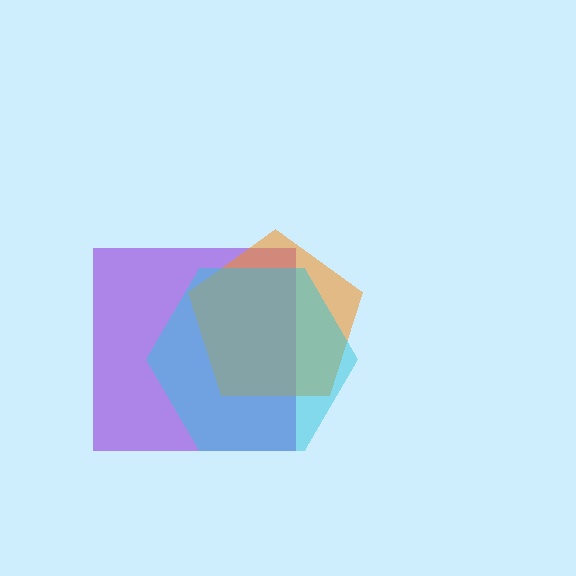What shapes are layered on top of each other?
The layered shapes are: a purple square, an orange pentagon, a cyan hexagon.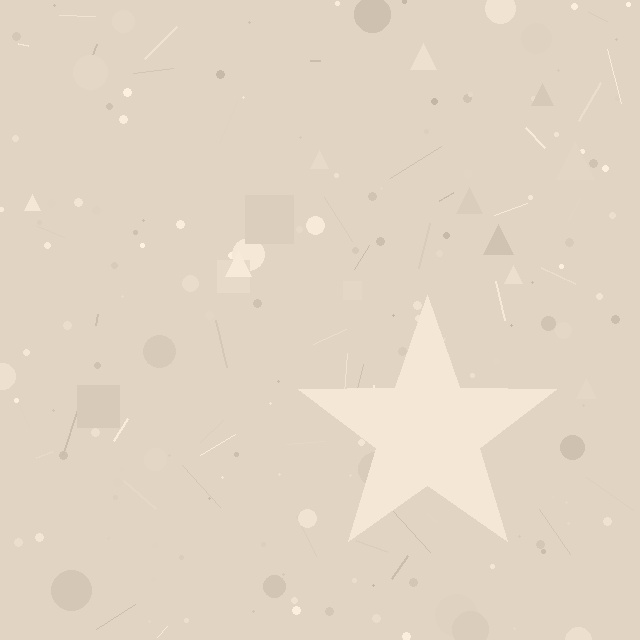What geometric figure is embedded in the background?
A star is embedded in the background.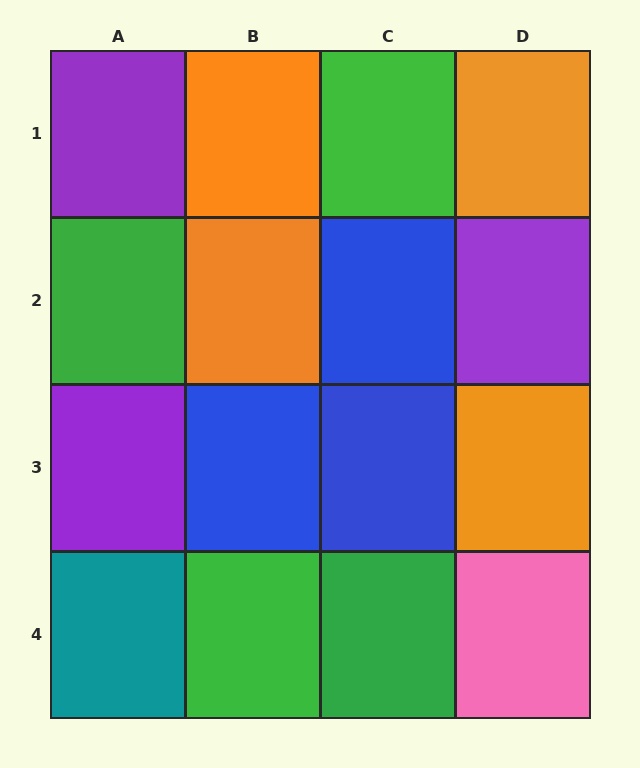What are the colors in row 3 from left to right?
Purple, blue, blue, orange.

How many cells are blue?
3 cells are blue.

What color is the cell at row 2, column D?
Purple.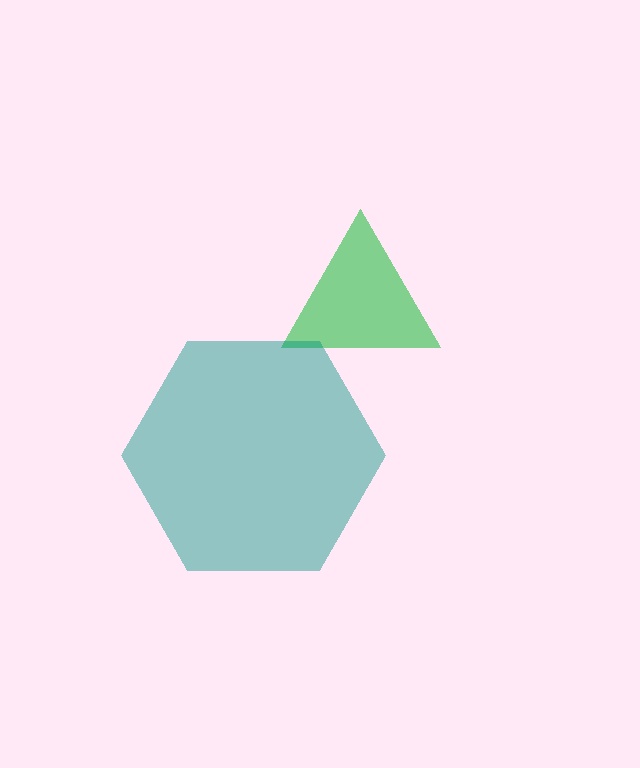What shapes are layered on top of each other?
The layered shapes are: a green triangle, a teal hexagon.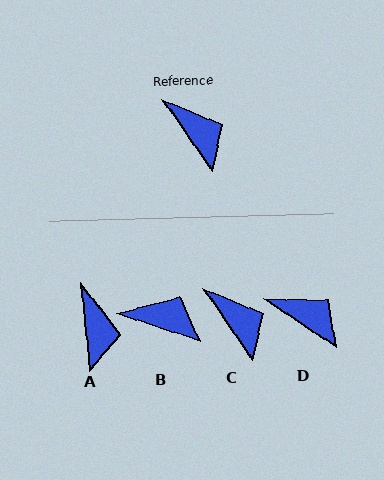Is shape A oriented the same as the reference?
No, it is off by about 29 degrees.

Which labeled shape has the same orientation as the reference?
C.